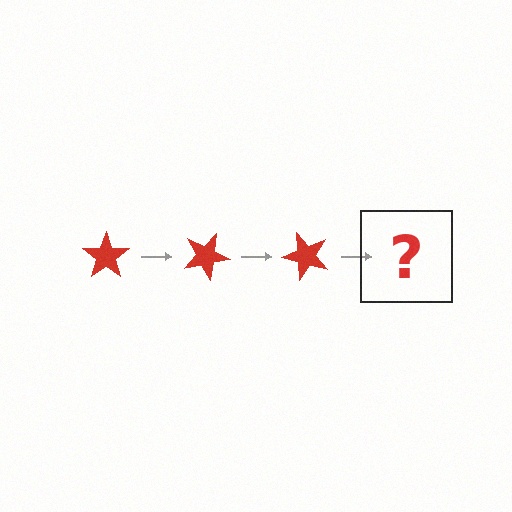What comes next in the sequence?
The next element should be a red star rotated 75 degrees.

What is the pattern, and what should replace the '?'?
The pattern is that the star rotates 25 degrees each step. The '?' should be a red star rotated 75 degrees.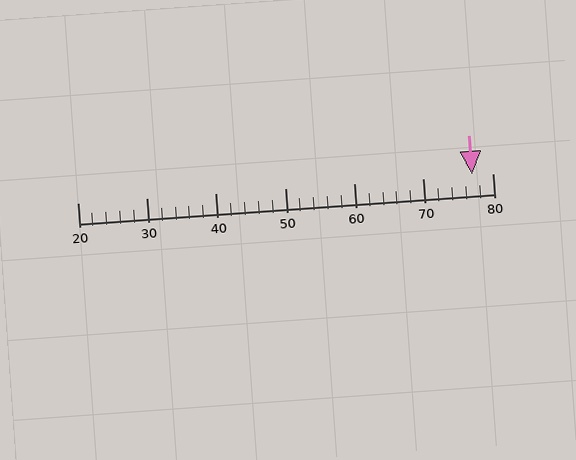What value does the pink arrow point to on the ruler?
The pink arrow points to approximately 77.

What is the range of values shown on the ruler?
The ruler shows values from 20 to 80.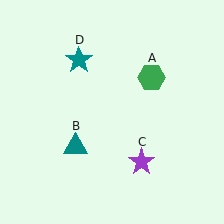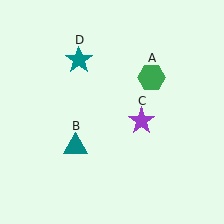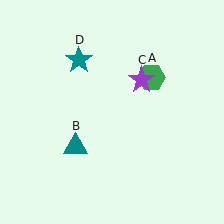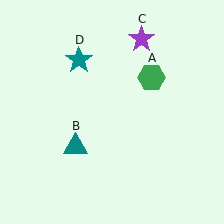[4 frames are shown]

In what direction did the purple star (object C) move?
The purple star (object C) moved up.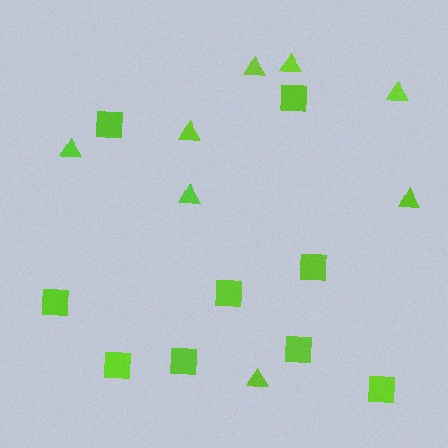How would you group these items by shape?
There are 2 groups: one group of squares (9) and one group of triangles (8).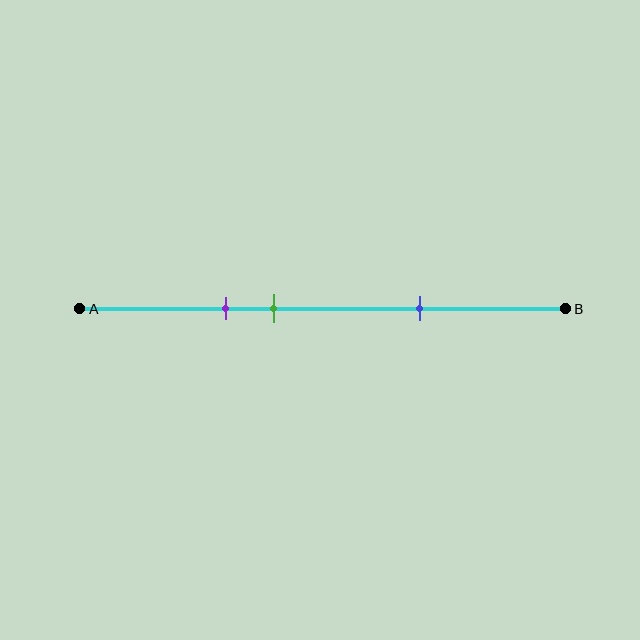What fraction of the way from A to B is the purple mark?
The purple mark is approximately 30% (0.3) of the way from A to B.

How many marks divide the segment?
There are 3 marks dividing the segment.